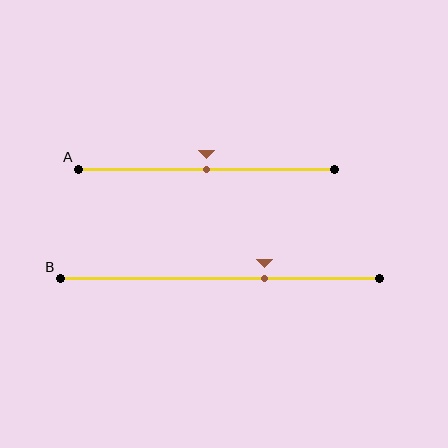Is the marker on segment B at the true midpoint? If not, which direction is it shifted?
No, the marker on segment B is shifted to the right by about 14% of the segment length.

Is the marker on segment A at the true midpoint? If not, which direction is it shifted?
Yes, the marker on segment A is at the true midpoint.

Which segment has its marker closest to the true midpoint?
Segment A has its marker closest to the true midpoint.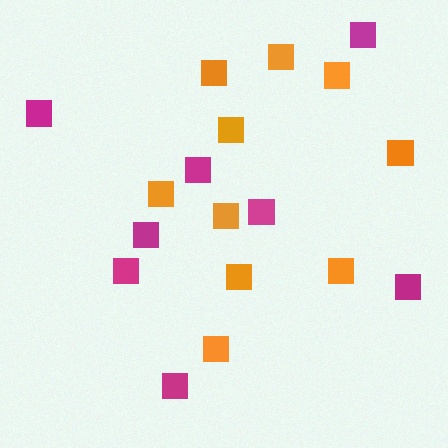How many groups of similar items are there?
There are 2 groups: one group of orange squares (10) and one group of magenta squares (8).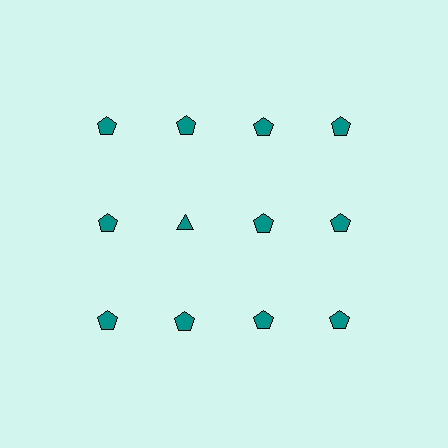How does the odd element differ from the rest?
It has a different shape: triangle instead of pentagon.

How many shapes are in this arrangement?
There are 12 shapes arranged in a grid pattern.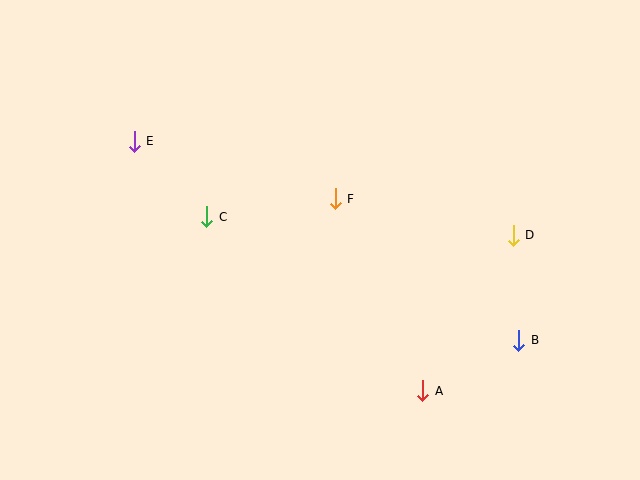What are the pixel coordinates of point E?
Point E is at (134, 141).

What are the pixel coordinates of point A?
Point A is at (423, 391).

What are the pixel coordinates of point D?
Point D is at (513, 235).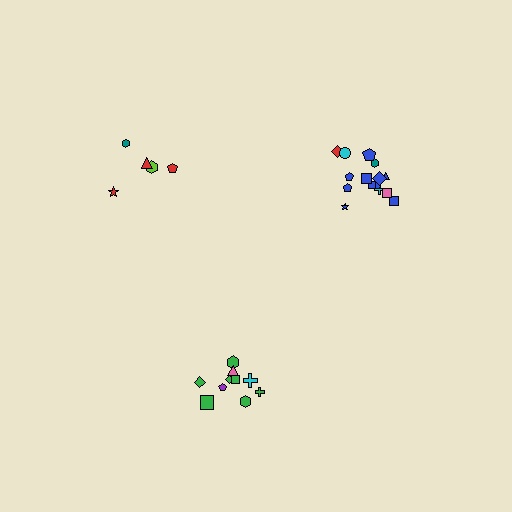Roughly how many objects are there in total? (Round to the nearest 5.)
Roughly 30 objects in total.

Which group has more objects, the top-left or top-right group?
The top-right group.